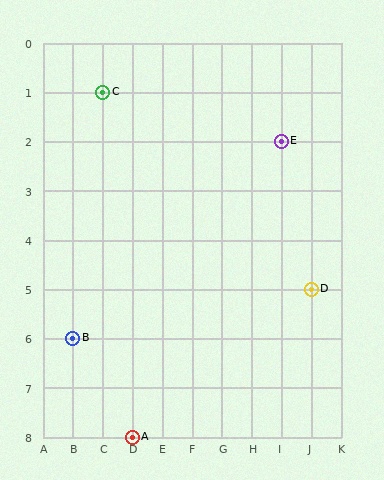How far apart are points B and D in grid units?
Points B and D are 8 columns and 1 row apart (about 8.1 grid units diagonally).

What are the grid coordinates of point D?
Point D is at grid coordinates (J, 5).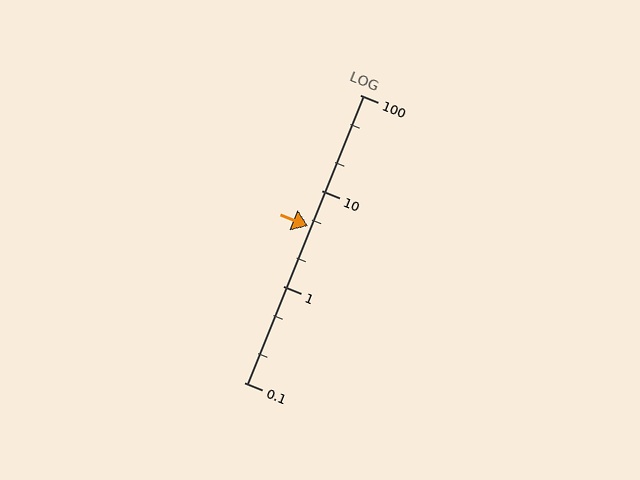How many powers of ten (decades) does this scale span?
The scale spans 3 decades, from 0.1 to 100.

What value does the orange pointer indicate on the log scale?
The pointer indicates approximately 4.3.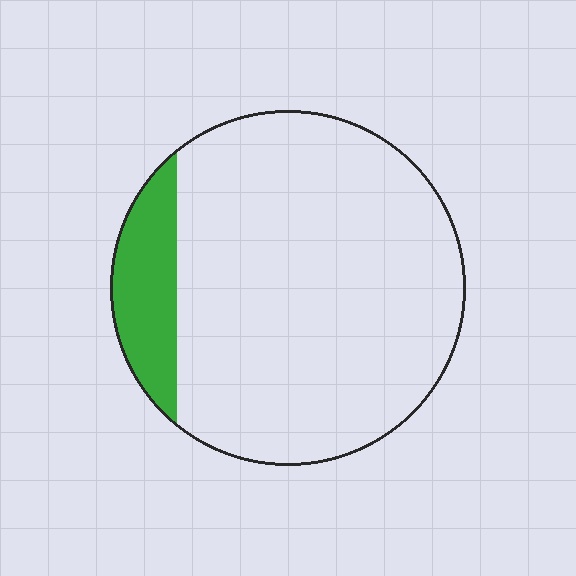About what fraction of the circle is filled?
About one eighth (1/8).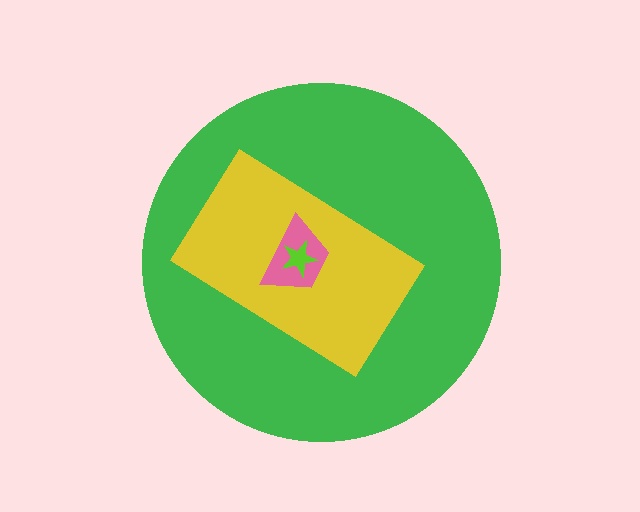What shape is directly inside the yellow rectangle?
The pink trapezoid.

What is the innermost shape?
The lime star.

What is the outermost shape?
The green circle.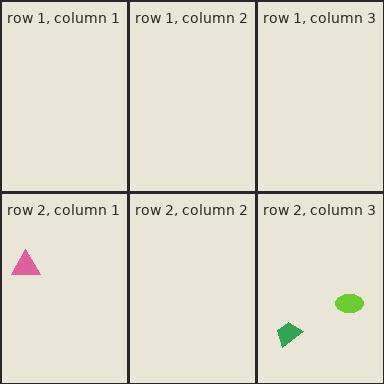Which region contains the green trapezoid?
The row 2, column 3 region.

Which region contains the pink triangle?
The row 2, column 1 region.